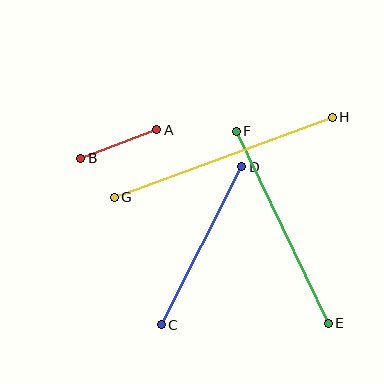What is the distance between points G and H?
The distance is approximately 232 pixels.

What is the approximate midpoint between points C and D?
The midpoint is at approximately (202, 246) pixels.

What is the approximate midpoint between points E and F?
The midpoint is at approximately (282, 227) pixels.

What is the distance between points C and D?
The distance is approximately 177 pixels.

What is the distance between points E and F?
The distance is approximately 213 pixels.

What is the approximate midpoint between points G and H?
The midpoint is at approximately (223, 157) pixels.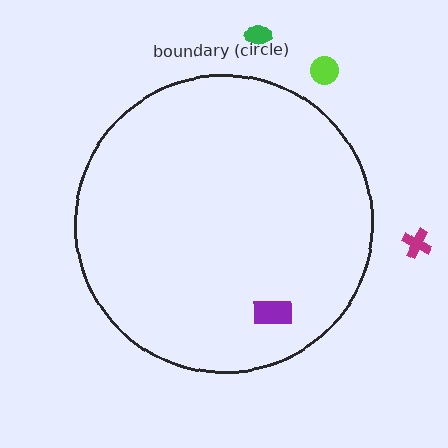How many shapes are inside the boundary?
1 inside, 3 outside.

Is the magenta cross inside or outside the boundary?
Outside.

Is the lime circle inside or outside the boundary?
Outside.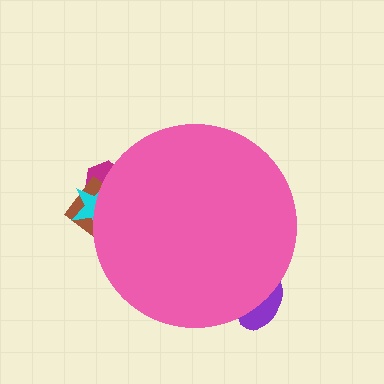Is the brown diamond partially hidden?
Yes, the brown diamond is partially hidden behind the pink circle.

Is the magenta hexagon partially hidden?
Yes, the magenta hexagon is partially hidden behind the pink circle.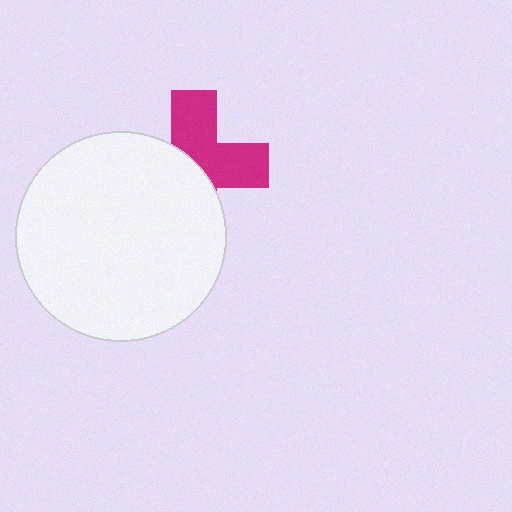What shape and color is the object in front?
The object in front is a white circle.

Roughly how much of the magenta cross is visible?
About half of it is visible (roughly 49%).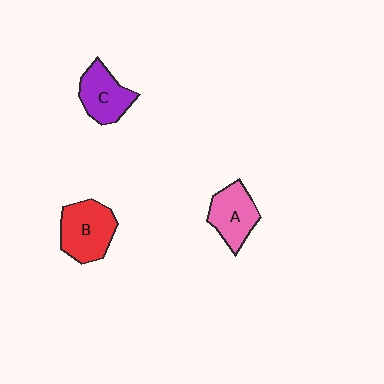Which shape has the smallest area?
Shape C (purple).